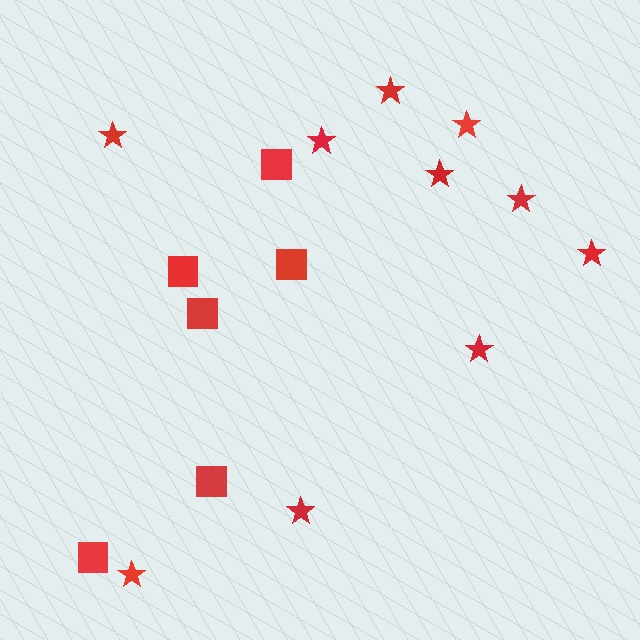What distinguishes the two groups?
There are 2 groups: one group of squares (6) and one group of stars (10).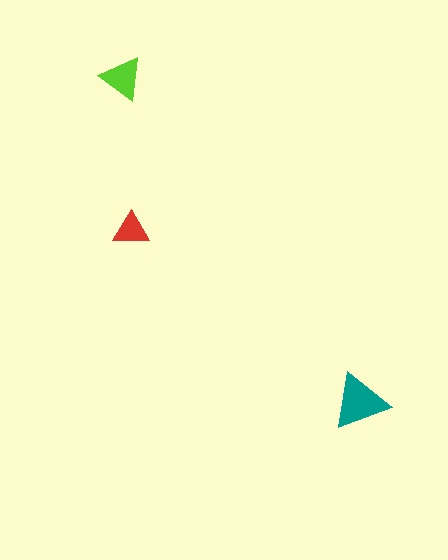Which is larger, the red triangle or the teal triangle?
The teal one.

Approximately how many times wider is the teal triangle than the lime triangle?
About 1.5 times wider.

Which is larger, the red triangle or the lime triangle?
The lime one.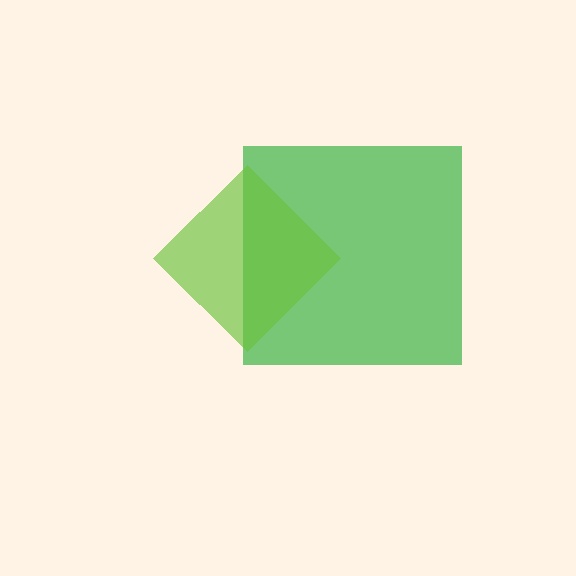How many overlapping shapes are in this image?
There are 2 overlapping shapes in the image.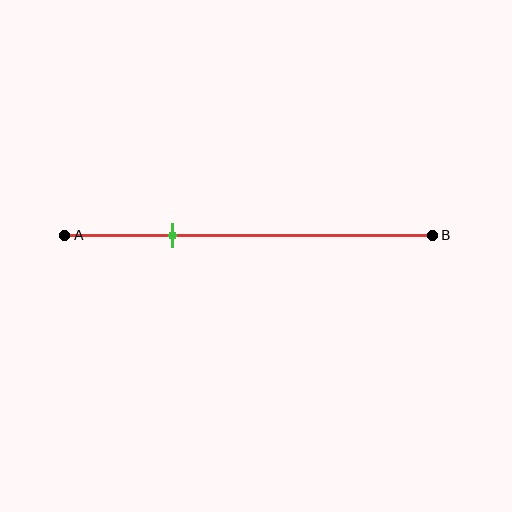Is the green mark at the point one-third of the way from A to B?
No, the mark is at about 30% from A, not at the 33% one-third point.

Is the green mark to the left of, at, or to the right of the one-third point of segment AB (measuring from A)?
The green mark is to the left of the one-third point of segment AB.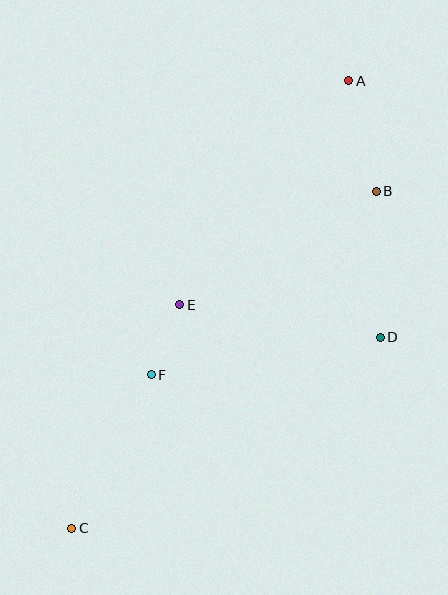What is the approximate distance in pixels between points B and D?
The distance between B and D is approximately 146 pixels.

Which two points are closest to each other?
Points E and F are closest to each other.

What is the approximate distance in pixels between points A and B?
The distance between A and B is approximately 114 pixels.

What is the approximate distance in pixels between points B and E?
The distance between B and E is approximately 226 pixels.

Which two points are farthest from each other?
Points A and C are farthest from each other.